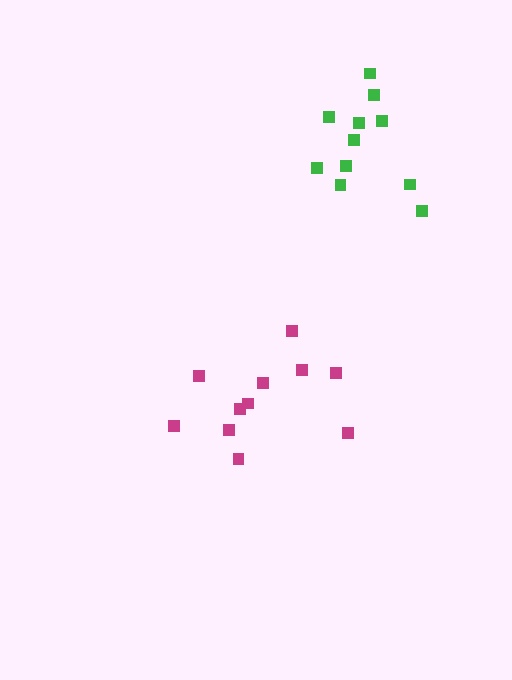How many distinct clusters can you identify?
There are 2 distinct clusters.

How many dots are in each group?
Group 1: 11 dots, Group 2: 11 dots (22 total).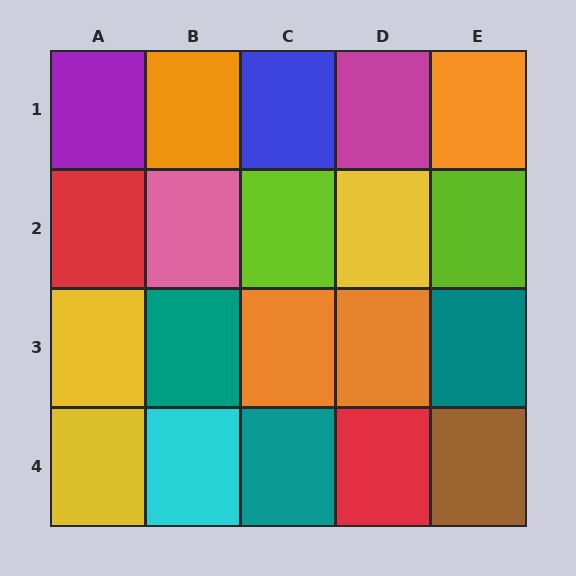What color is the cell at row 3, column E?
Teal.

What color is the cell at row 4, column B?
Cyan.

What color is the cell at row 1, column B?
Orange.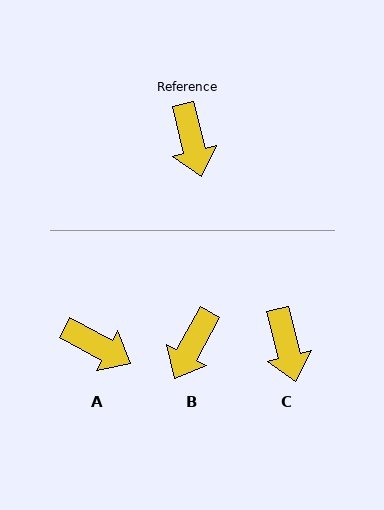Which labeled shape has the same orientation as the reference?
C.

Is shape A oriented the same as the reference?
No, it is off by about 48 degrees.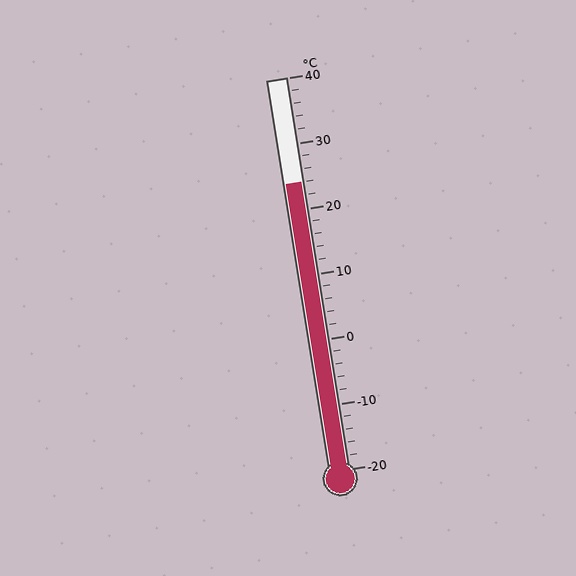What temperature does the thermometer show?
The thermometer shows approximately 24°C.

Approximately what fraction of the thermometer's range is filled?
The thermometer is filled to approximately 75% of its range.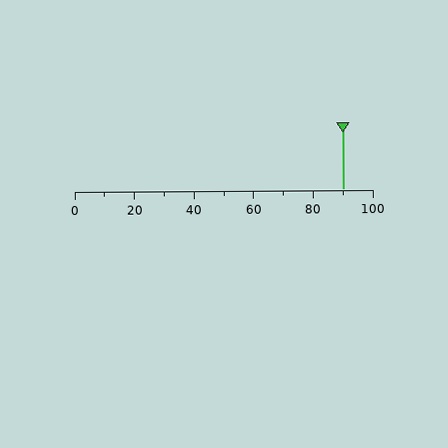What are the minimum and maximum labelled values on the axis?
The axis runs from 0 to 100.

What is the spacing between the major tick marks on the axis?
The major ticks are spaced 20 apart.